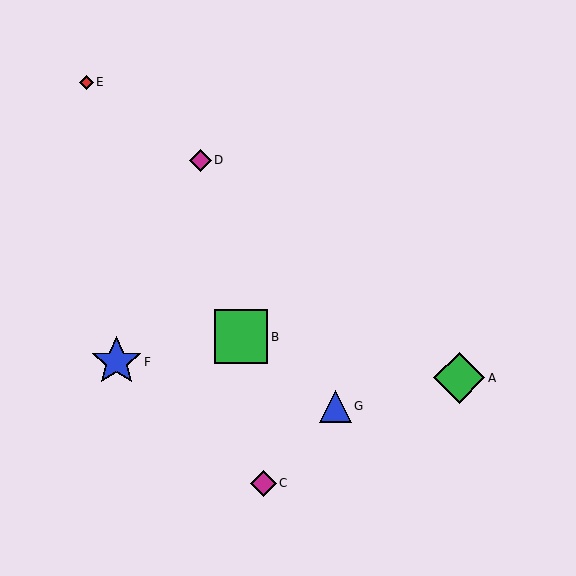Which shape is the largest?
The green square (labeled B) is the largest.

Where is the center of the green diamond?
The center of the green diamond is at (459, 378).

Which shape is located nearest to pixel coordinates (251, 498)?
The magenta diamond (labeled C) at (263, 483) is nearest to that location.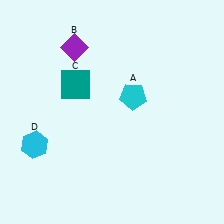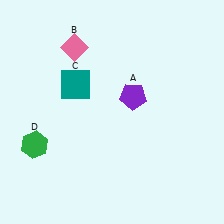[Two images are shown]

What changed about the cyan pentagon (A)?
In Image 1, A is cyan. In Image 2, it changed to purple.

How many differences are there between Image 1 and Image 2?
There are 3 differences between the two images.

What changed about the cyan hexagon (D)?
In Image 1, D is cyan. In Image 2, it changed to green.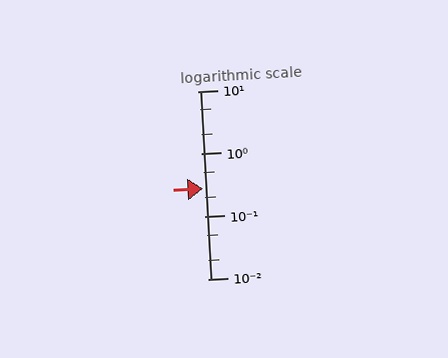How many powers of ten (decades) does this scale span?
The scale spans 3 decades, from 0.01 to 10.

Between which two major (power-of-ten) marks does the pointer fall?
The pointer is between 0.1 and 1.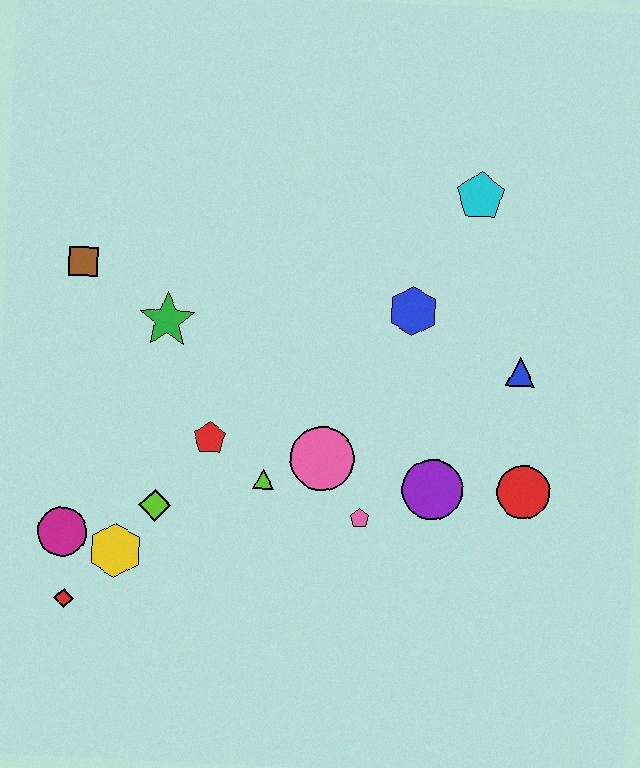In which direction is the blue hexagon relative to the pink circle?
The blue hexagon is above the pink circle.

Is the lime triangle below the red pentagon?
Yes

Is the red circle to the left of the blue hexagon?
No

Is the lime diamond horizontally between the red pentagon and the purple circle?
No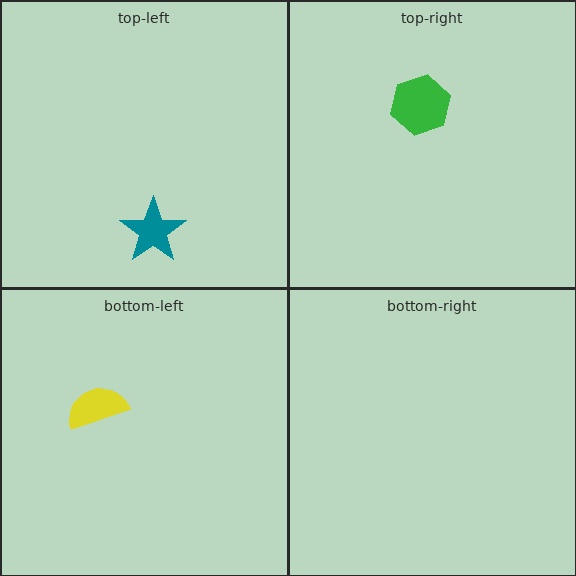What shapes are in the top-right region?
The green hexagon.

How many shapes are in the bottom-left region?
1.